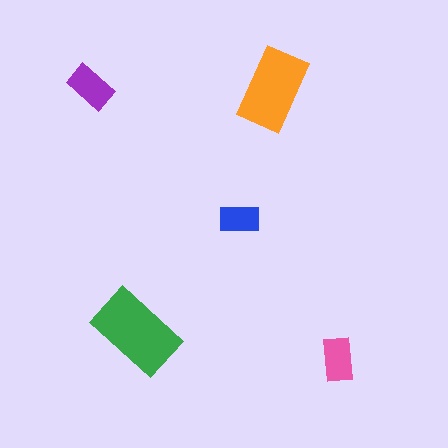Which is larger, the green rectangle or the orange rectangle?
The green one.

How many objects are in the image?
There are 5 objects in the image.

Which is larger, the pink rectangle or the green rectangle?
The green one.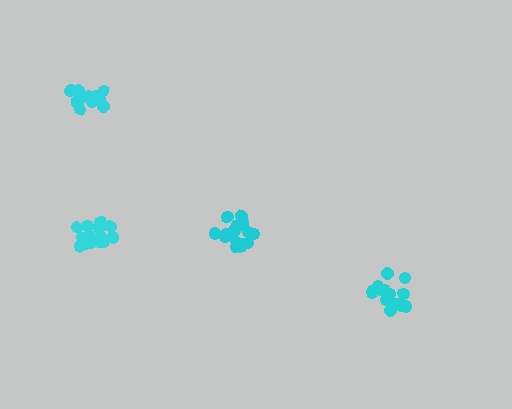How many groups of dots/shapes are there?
There are 4 groups.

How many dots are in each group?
Group 1: 14 dots, Group 2: 16 dots, Group 3: 14 dots, Group 4: 16 dots (60 total).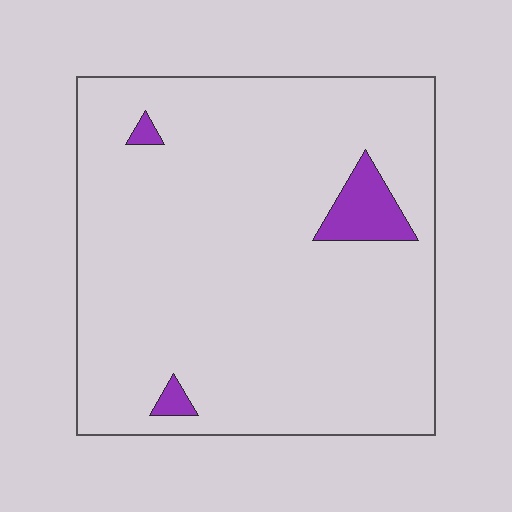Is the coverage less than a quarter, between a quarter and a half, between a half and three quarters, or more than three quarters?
Less than a quarter.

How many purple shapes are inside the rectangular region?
3.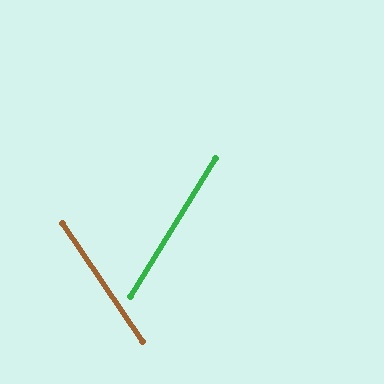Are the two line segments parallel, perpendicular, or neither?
Neither parallel nor perpendicular — they differ by about 66°.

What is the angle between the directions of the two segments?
Approximately 66 degrees.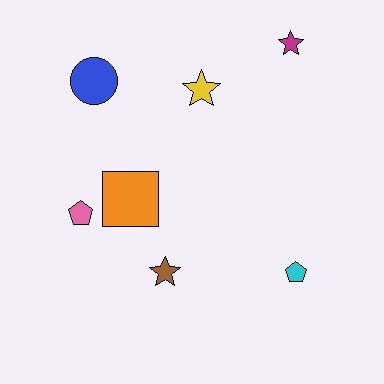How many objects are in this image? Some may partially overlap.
There are 7 objects.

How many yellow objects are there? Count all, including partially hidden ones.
There is 1 yellow object.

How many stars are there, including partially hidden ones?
There are 3 stars.